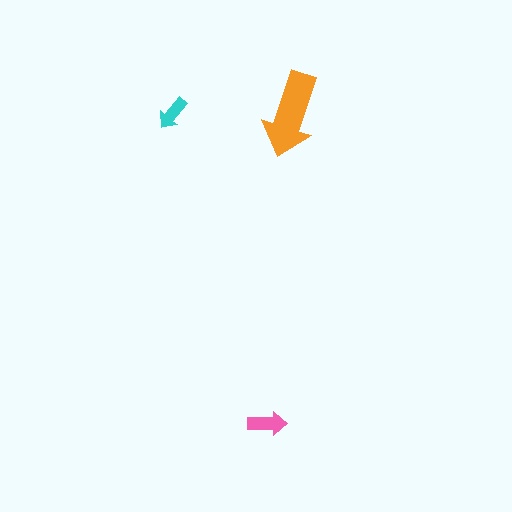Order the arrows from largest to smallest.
the orange one, the pink one, the cyan one.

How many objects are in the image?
There are 3 objects in the image.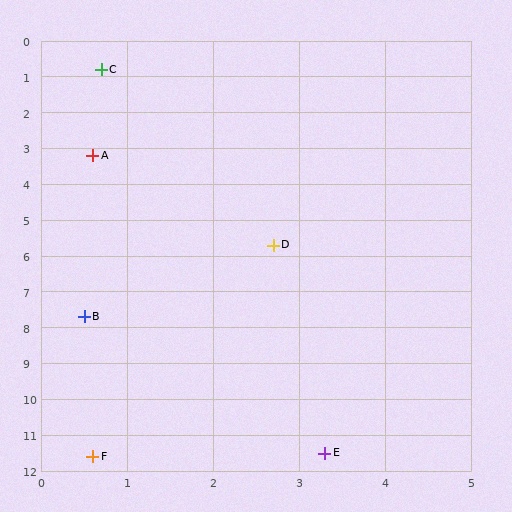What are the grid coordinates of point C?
Point C is at approximately (0.7, 0.8).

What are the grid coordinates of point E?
Point E is at approximately (3.3, 11.5).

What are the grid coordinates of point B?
Point B is at approximately (0.5, 7.7).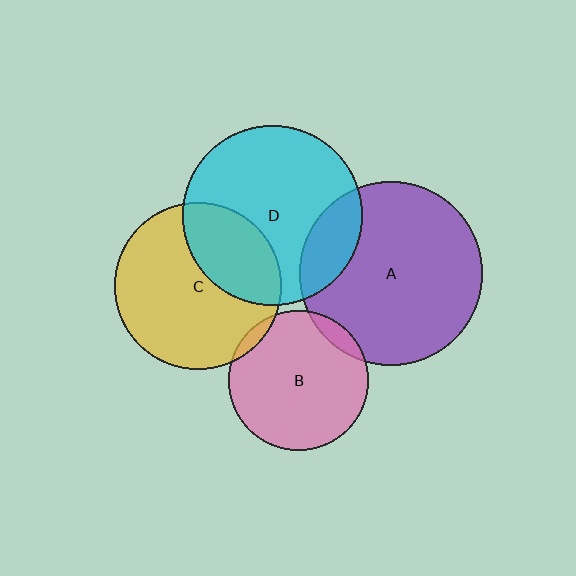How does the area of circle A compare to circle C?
Approximately 1.2 times.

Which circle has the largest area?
Circle A (purple).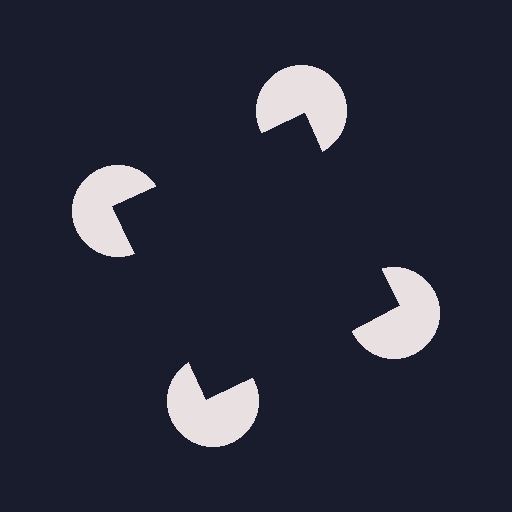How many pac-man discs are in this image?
There are 4 — one at each vertex of the illusory square.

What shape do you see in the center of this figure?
An illusory square — its edges are inferred from the aligned wedge cuts in the pac-man discs, not physically drawn.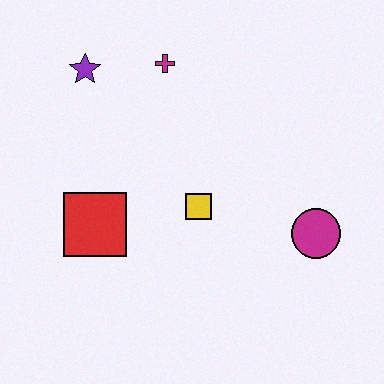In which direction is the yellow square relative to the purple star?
The yellow square is below the purple star.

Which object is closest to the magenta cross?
The purple star is closest to the magenta cross.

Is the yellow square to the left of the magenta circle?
Yes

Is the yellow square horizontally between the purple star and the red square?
No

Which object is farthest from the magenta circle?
The purple star is farthest from the magenta circle.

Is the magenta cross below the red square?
No